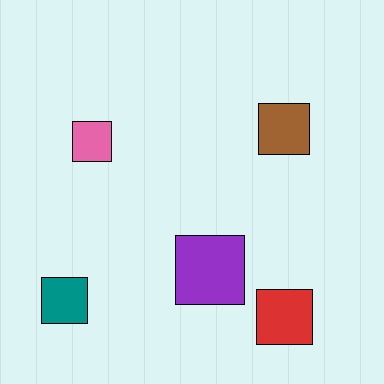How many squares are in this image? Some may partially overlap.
There are 5 squares.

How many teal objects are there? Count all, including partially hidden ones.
There is 1 teal object.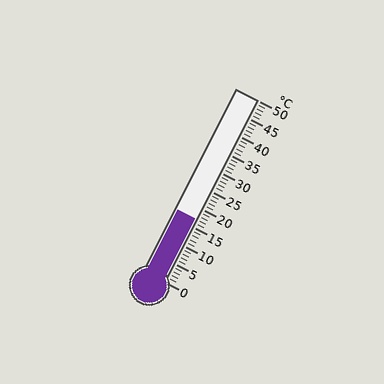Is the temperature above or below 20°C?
The temperature is below 20°C.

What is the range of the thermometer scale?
The thermometer scale ranges from 0°C to 50°C.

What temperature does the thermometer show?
The thermometer shows approximately 17°C.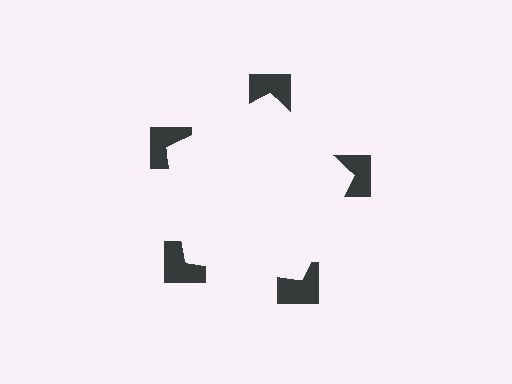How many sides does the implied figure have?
5 sides.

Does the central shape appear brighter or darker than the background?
It typically appears slightly brighter than the background, even though no actual brightness change is drawn.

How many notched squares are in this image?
There are 5 — one at each vertex of the illusory pentagon.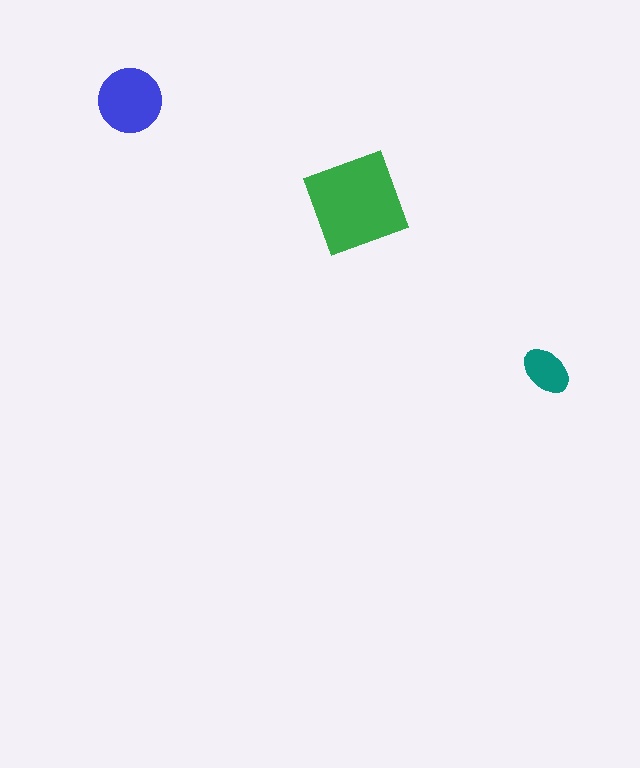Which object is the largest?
The green diamond.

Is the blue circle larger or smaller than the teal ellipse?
Larger.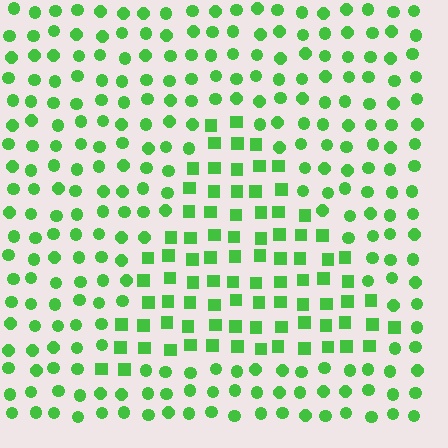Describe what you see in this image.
The image is filled with small green elements arranged in a uniform grid. A triangle-shaped region contains squares, while the surrounding area contains circles. The boundary is defined purely by the change in element shape.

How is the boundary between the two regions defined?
The boundary is defined by a change in element shape: squares inside vs. circles outside. All elements share the same color and spacing.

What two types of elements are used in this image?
The image uses squares inside the triangle region and circles outside it.